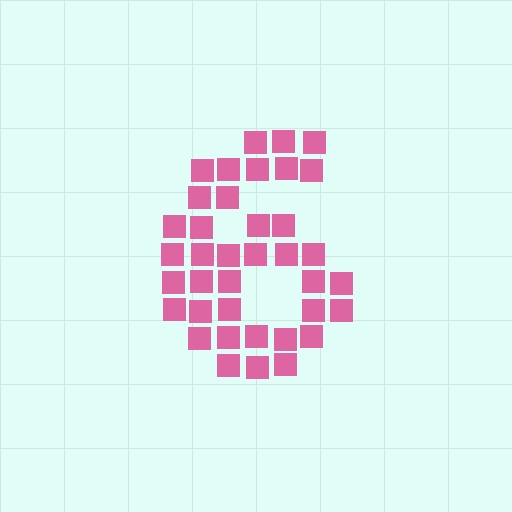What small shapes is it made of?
It is made of small squares.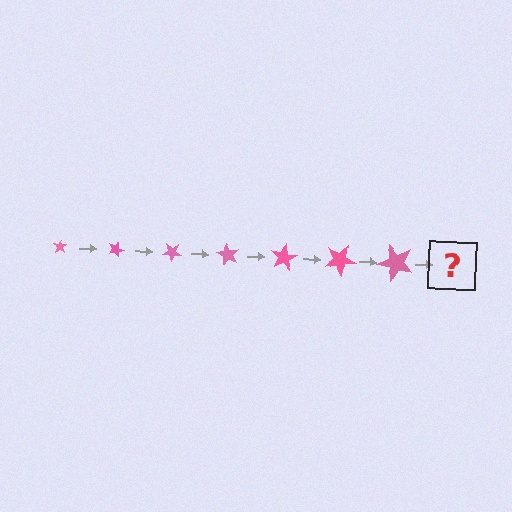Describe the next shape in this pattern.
It should be a star, larger than the previous one and rotated 140 degrees from the start.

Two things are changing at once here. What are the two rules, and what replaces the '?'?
The two rules are that the star grows larger each step and it rotates 20 degrees each step. The '?' should be a star, larger than the previous one and rotated 140 degrees from the start.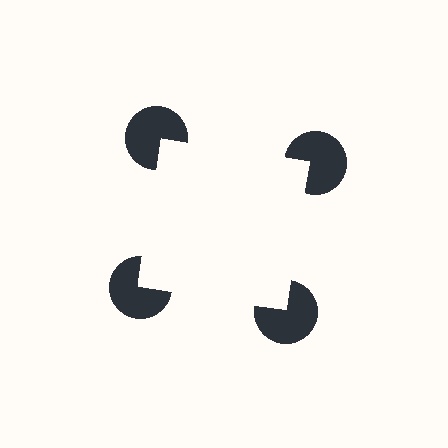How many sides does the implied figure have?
4 sides.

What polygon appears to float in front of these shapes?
An illusory square — its edges are inferred from the aligned wedge cuts in the pac-man discs, not physically drawn.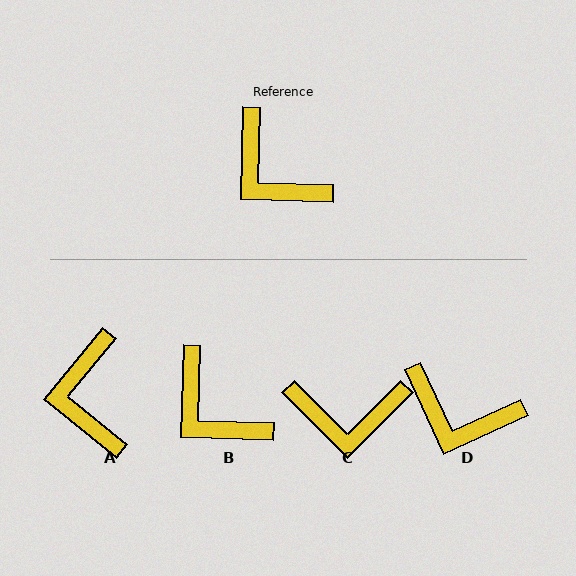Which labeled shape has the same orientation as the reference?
B.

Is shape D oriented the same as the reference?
No, it is off by about 26 degrees.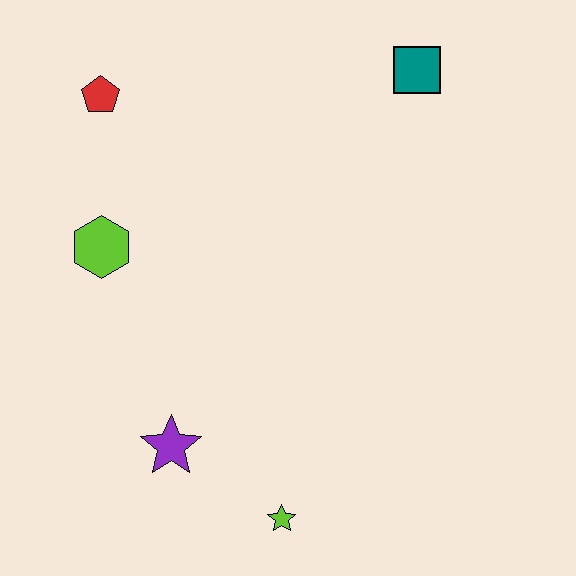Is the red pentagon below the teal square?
Yes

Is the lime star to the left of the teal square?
Yes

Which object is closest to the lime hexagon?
The red pentagon is closest to the lime hexagon.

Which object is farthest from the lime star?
The teal square is farthest from the lime star.